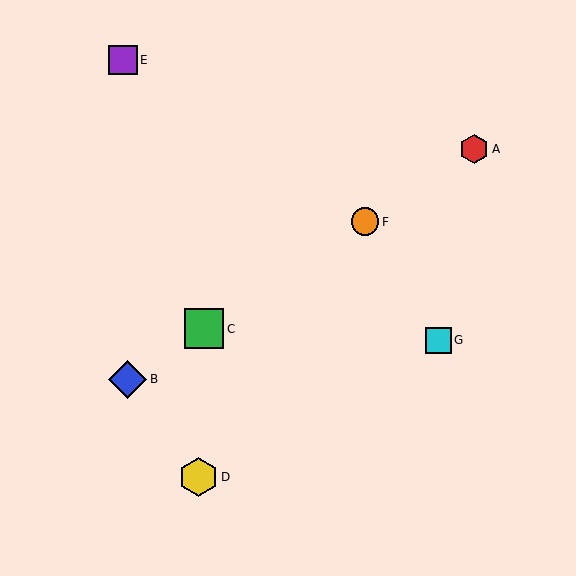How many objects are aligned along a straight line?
4 objects (A, B, C, F) are aligned along a straight line.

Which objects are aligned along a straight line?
Objects A, B, C, F are aligned along a straight line.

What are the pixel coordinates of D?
Object D is at (198, 477).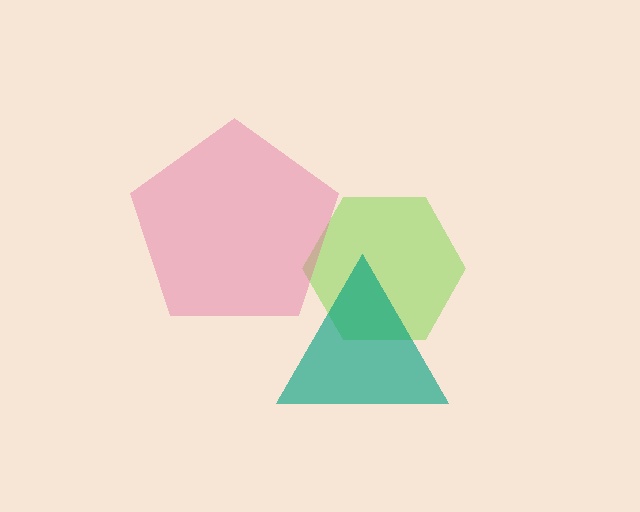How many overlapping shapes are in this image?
There are 3 overlapping shapes in the image.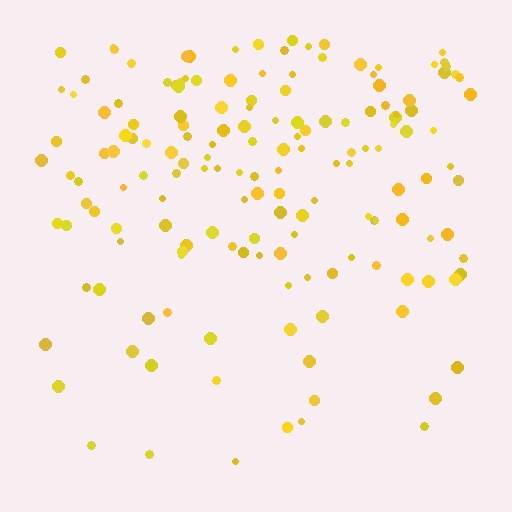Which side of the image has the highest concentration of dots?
The top.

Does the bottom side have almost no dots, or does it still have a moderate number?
Still a moderate number, just noticeably fewer than the top.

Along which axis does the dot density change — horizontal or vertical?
Vertical.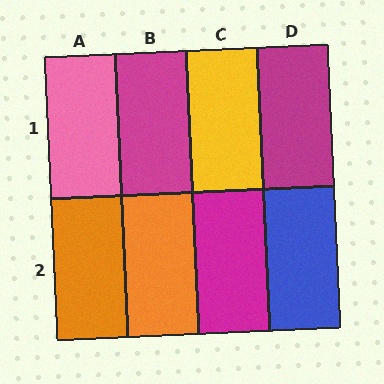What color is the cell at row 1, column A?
Pink.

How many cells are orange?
2 cells are orange.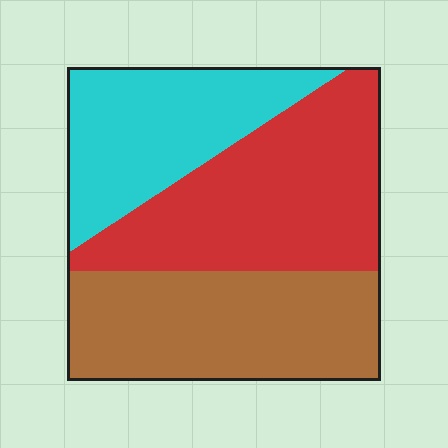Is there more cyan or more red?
Red.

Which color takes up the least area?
Cyan, at roughly 25%.